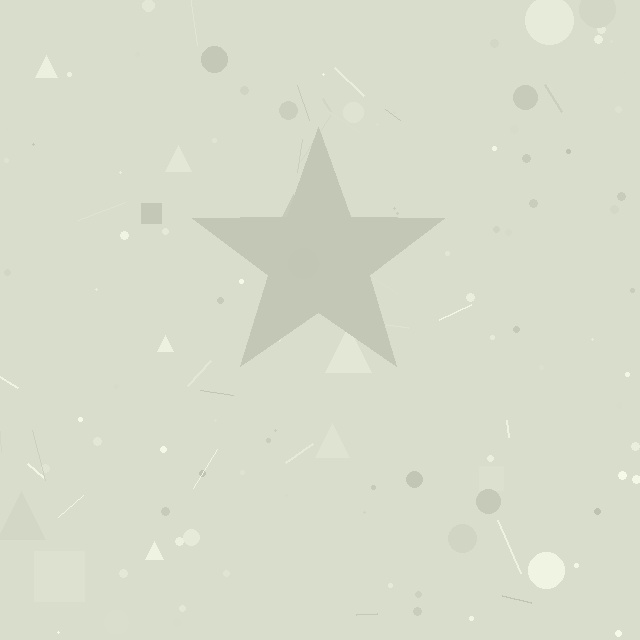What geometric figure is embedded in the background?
A star is embedded in the background.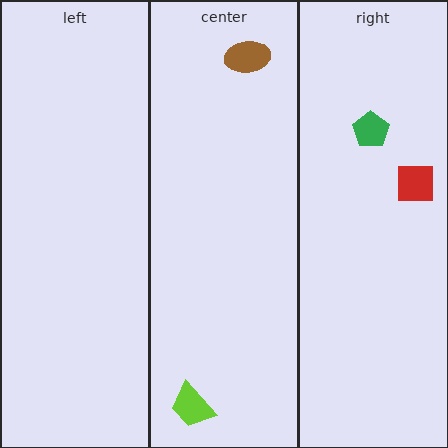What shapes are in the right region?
The green pentagon, the red square.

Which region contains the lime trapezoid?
The center region.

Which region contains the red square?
The right region.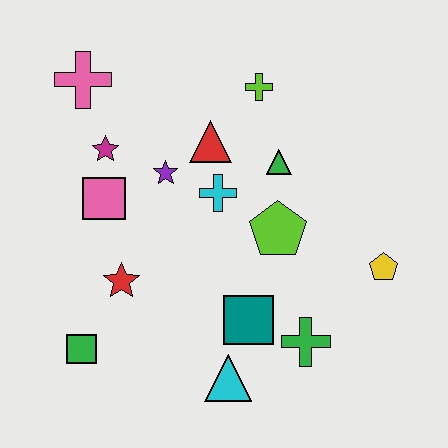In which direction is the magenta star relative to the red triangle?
The magenta star is to the left of the red triangle.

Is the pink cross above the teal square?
Yes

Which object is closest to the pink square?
The magenta star is closest to the pink square.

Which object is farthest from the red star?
The yellow pentagon is farthest from the red star.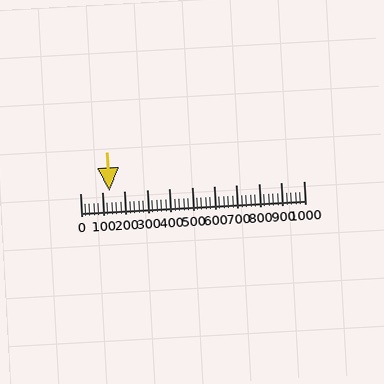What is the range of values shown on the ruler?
The ruler shows values from 0 to 1000.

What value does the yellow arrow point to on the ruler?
The yellow arrow points to approximately 133.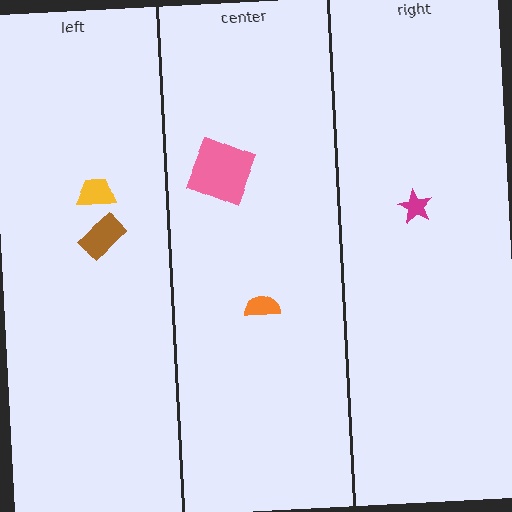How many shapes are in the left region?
2.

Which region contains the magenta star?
The right region.